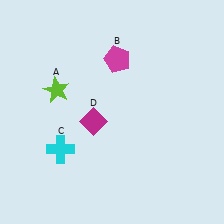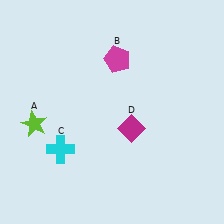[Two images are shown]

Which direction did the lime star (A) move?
The lime star (A) moved down.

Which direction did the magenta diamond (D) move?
The magenta diamond (D) moved right.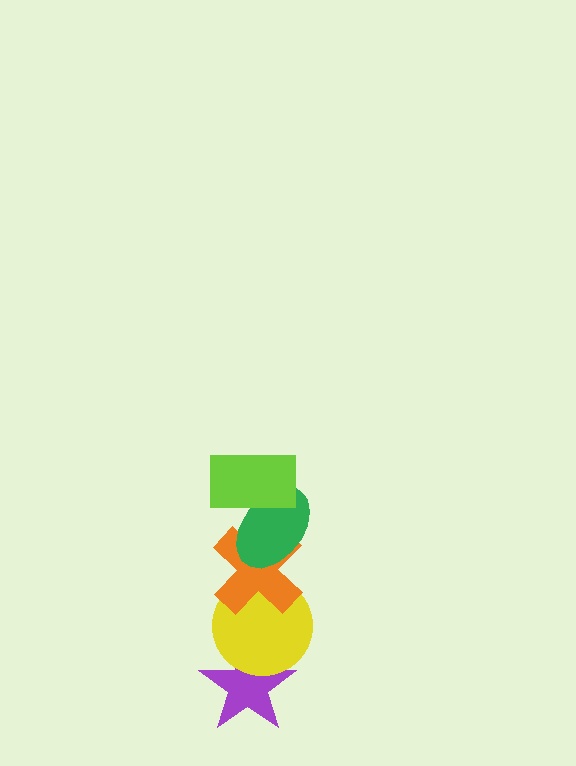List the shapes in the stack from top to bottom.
From top to bottom: the lime rectangle, the green ellipse, the orange cross, the yellow circle, the purple star.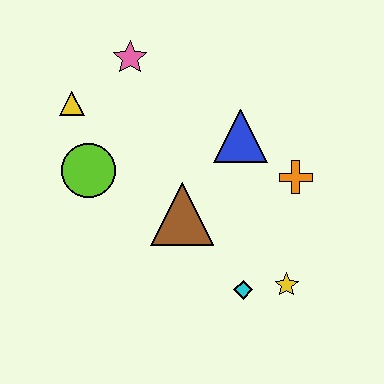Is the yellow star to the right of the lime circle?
Yes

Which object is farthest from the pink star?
The yellow star is farthest from the pink star.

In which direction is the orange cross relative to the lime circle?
The orange cross is to the right of the lime circle.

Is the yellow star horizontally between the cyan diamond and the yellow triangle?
No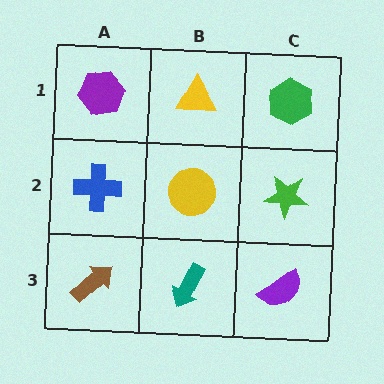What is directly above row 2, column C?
A green hexagon.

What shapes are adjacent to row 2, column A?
A purple hexagon (row 1, column A), a brown arrow (row 3, column A), a yellow circle (row 2, column B).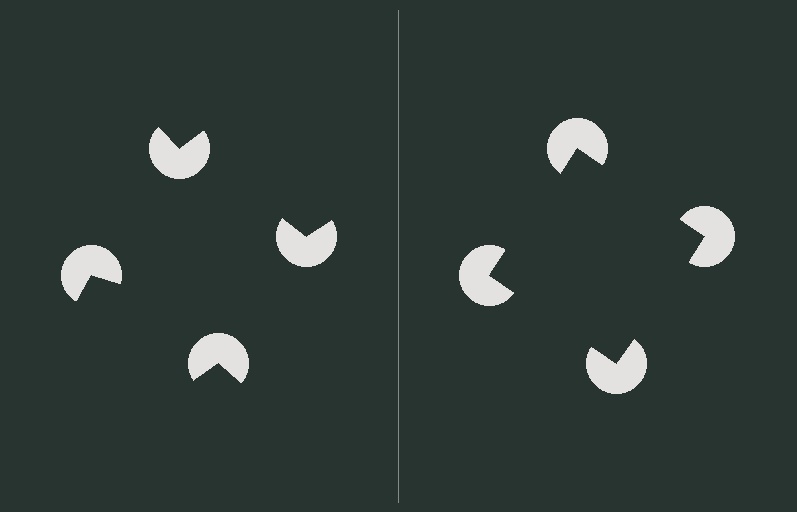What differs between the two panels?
The pac-man discs are positioned identically on both sides; only the wedge orientations differ. On the right they align to a square; on the left they are misaligned.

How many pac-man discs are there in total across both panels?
8 — 4 on each side.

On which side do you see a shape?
An illusory square appears on the right side. On the left side the wedge cuts are rotated, so no coherent shape forms.